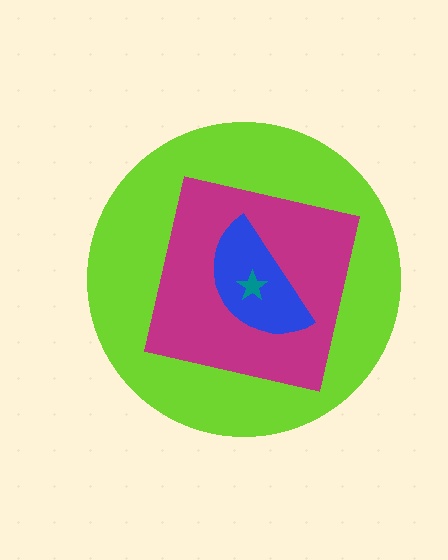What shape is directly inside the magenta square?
The blue semicircle.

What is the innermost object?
The teal star.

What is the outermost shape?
The lime circle.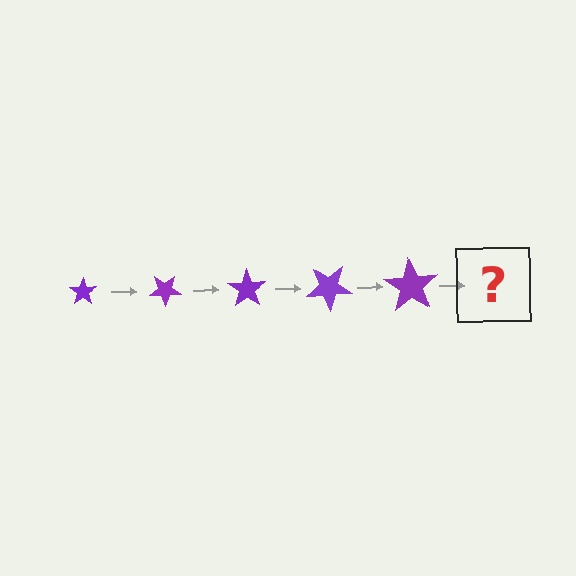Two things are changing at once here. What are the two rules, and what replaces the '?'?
The two rules are that the star grows larger each step and it rotates 35 degrees each step. The '?' should be a star, larger than the previous one and rotated 175 degrees from the start.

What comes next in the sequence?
The next element should be a star, larger than the previous one and rotated 175 degrees from the start.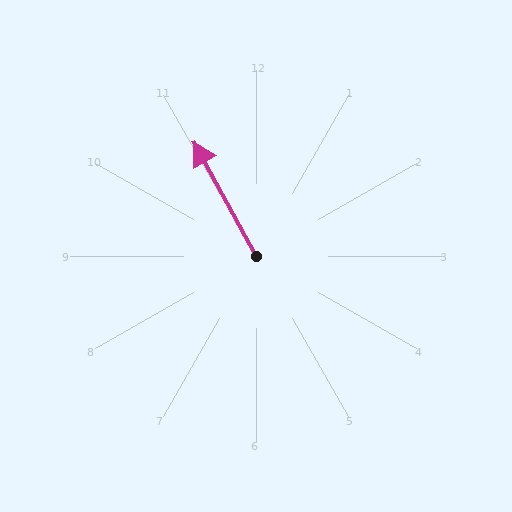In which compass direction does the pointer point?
Northwest.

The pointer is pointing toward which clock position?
Roughly 11 o'clock.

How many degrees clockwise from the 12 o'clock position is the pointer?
Approximately 332 degrees.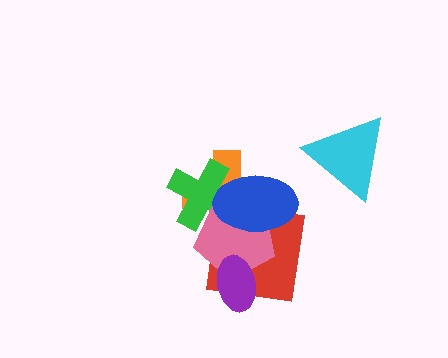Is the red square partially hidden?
Yes, it is partially covered by another shape.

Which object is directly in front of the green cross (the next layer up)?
The pink pentagon is directly in front of the green cross.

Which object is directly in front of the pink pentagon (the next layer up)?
The blue ellipse is directly in front of the pink pentagon.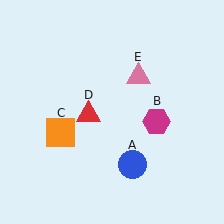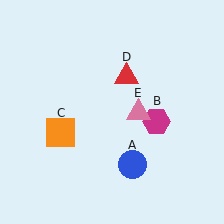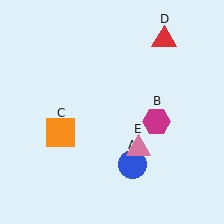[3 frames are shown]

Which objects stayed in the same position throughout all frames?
Blue circle (object A) and magenta hexagon (object B) and orange square (object C) remained stationary.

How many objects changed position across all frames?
2 objects changed position: red triangle (object D), pink triangle (object E).